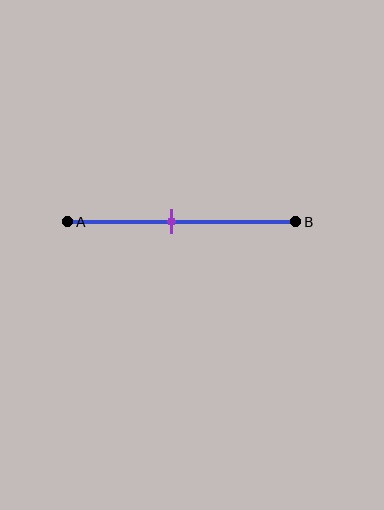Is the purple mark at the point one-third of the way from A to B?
No, the mark is at about 45% from A, not at the 33% one-third point.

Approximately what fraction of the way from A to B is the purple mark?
The purple mark is approximately 45% of the way from A to B.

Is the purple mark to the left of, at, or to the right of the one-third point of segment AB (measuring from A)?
The purple mark is to the right of the one-third point of segment AB.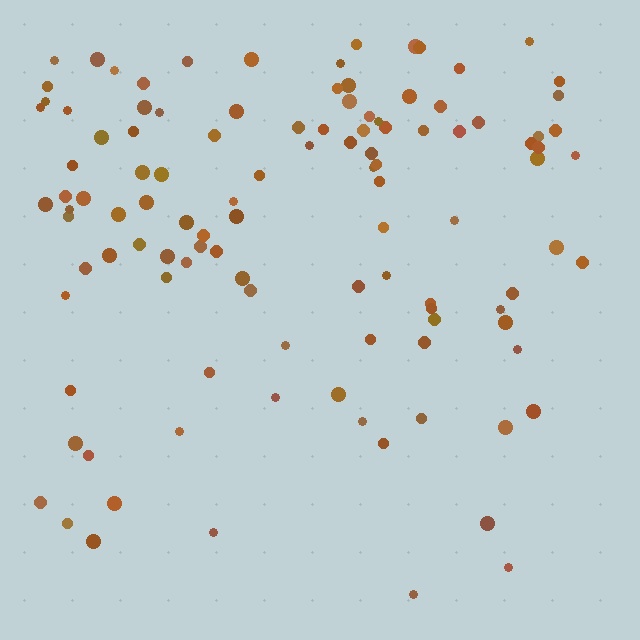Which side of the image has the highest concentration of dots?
The top.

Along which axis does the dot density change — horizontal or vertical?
Vertical.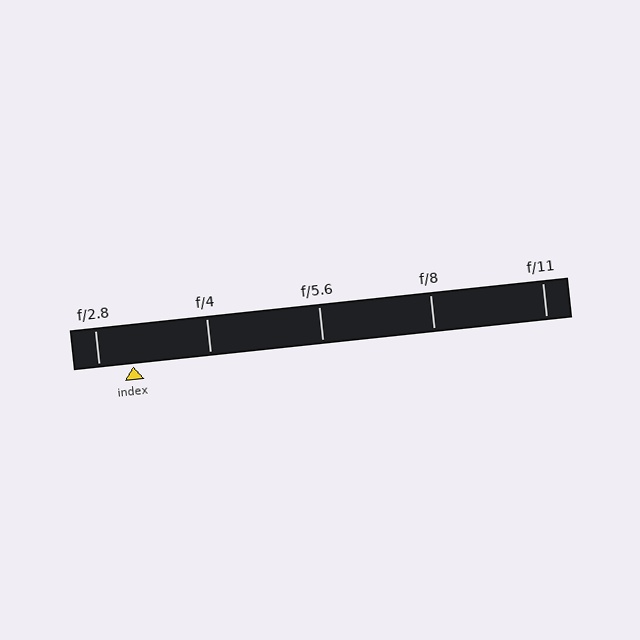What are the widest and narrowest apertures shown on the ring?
The widest aperture shown is f/2.8 and the narrowest is f/11.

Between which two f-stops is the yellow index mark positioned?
The index mark is between f/2.8 and f/4.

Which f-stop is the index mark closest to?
The index mark is closest to f/2.8.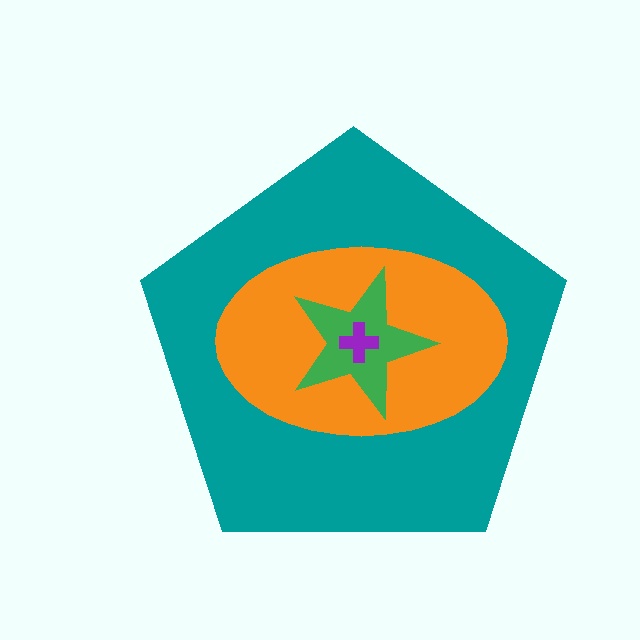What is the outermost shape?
The teal pentagon.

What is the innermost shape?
The purple cross.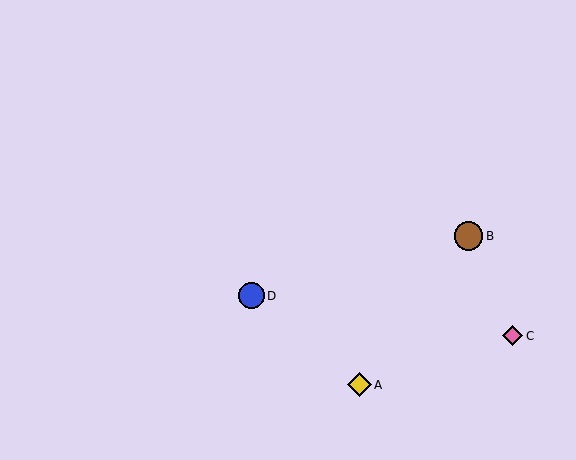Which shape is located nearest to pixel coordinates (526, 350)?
The pink diamond (labeled C) at (513, 336) is nearest to that location.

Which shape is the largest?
The brown circle (labeled B) is the largest.